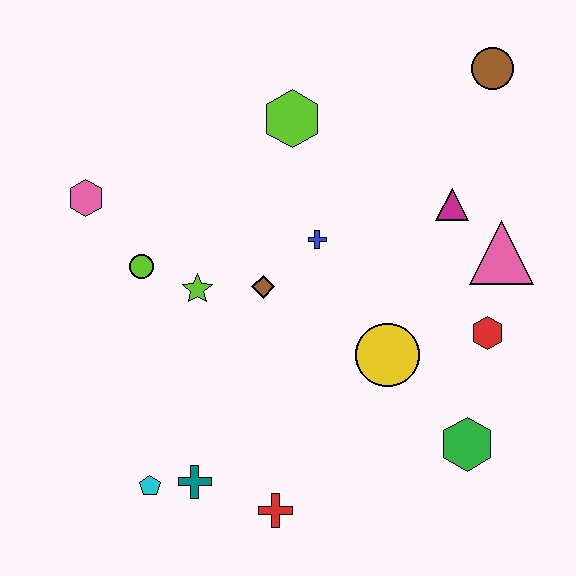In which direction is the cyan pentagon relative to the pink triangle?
The cyan pentagon is to the left of the pink triangle.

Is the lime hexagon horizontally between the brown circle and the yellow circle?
No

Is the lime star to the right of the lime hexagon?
No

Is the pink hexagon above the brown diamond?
Yes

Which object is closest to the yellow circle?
The red hexagon is closest to the yellow circle.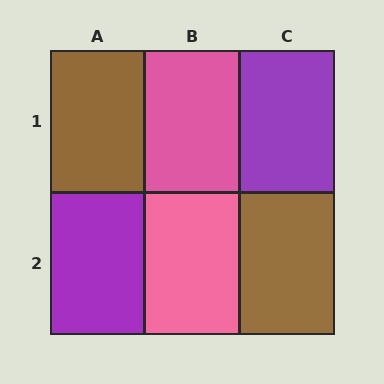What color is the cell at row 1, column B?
Pink.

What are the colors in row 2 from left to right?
Purple, pink, brown.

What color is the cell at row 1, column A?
Brown.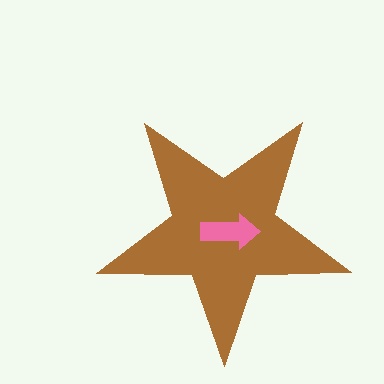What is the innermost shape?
The pink arrow.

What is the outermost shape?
The brown star.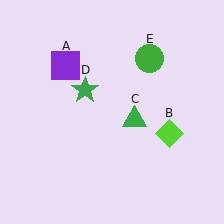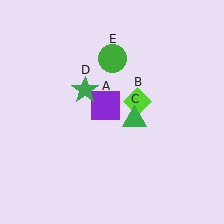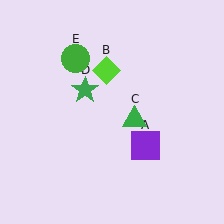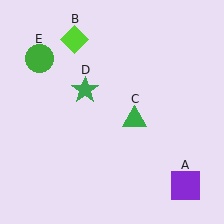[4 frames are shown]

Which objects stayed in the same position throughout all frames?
Green triangle (object C) and green star (object D) remained stationary.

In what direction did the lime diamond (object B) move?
The lime diamond (object B) moved up and to the left.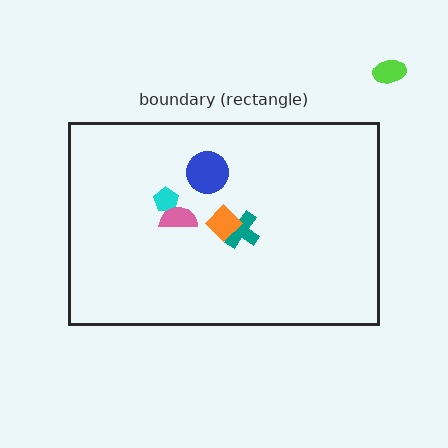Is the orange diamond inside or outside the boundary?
Inside.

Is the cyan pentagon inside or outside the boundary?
Inside.